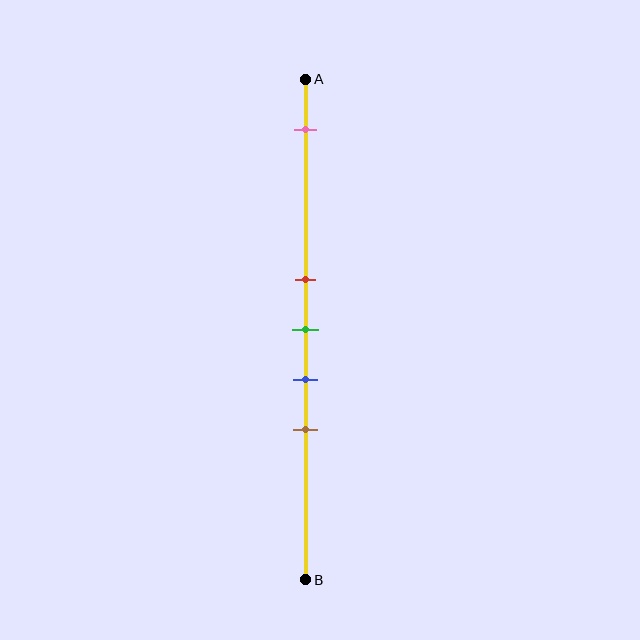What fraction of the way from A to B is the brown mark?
The brown mark is approximately 70% (0.7) of the way from A to B.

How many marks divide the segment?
There are 5 marks dividing the segment.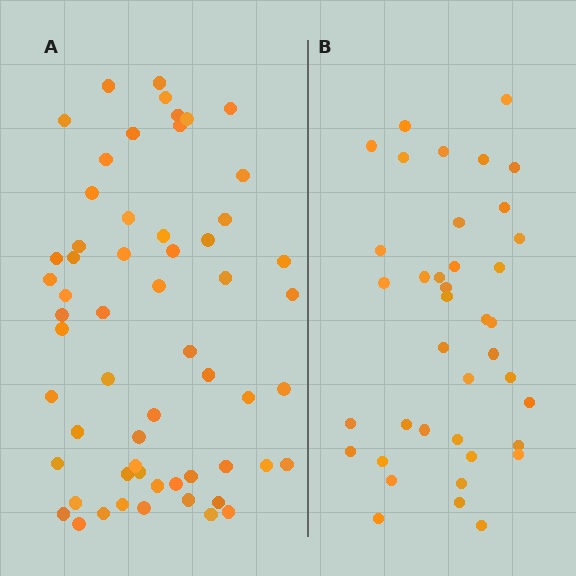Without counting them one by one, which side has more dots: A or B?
Region A (the left region) has more dots.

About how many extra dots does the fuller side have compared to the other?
Region A has approximately 20 more dots than region B.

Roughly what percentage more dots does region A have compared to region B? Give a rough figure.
About 50% more.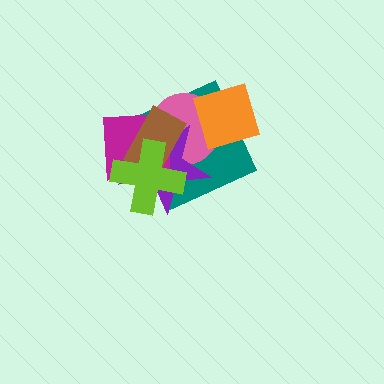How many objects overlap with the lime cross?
5 objects overlap with the lime cross.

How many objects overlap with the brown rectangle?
5 objects overlap with the brown rectangle.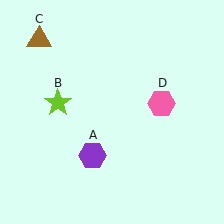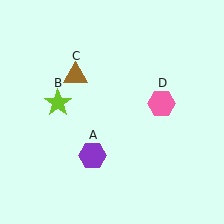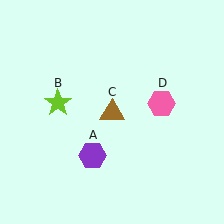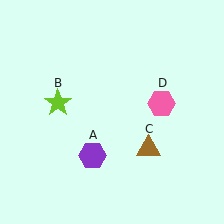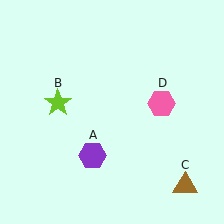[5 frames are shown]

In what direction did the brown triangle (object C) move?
The brown triangle (object C) moved down and to the right.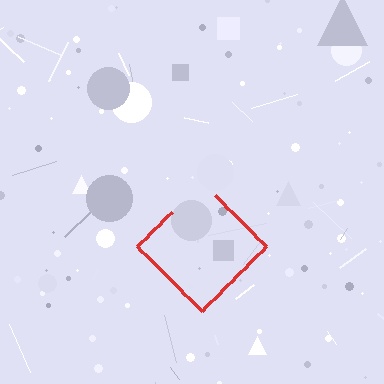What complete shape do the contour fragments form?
The contour fragments form a diamond.